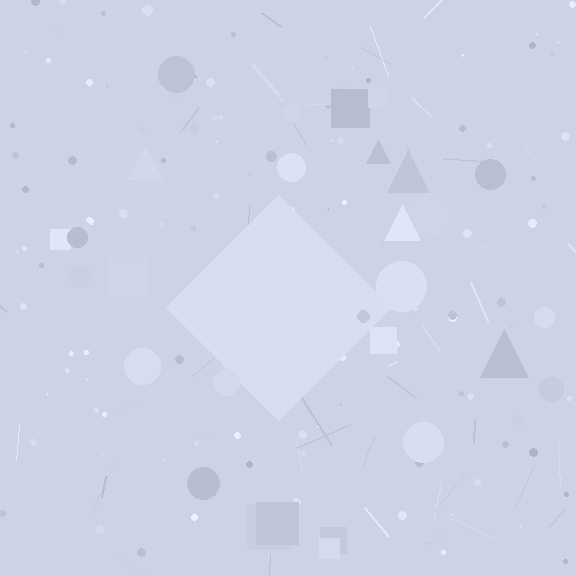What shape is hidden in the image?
A diamond is hidden in the image.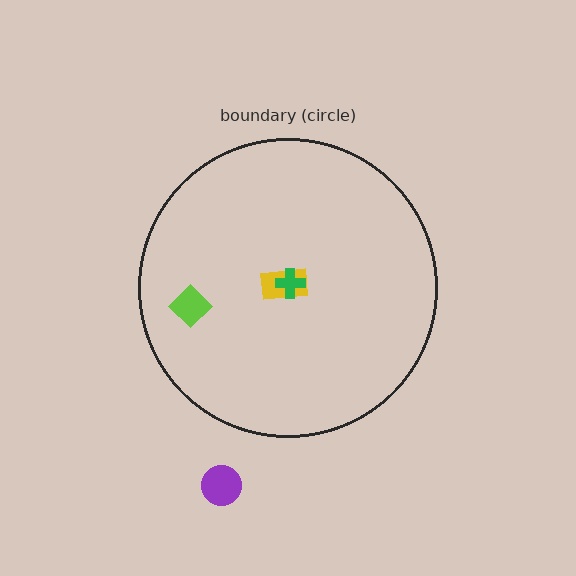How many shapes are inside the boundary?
3 inside, 1 outside.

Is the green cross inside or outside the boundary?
Inside.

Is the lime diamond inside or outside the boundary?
Inside.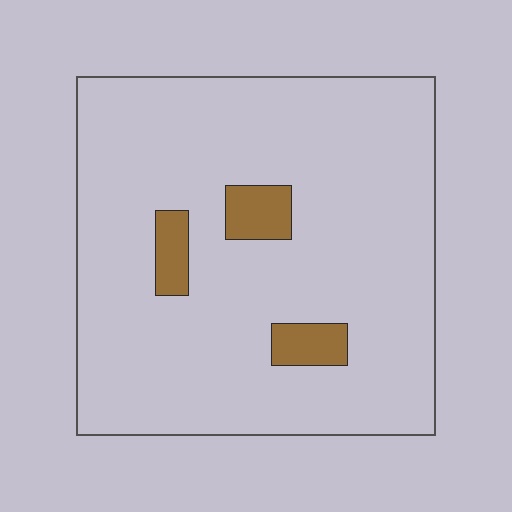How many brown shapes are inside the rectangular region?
3.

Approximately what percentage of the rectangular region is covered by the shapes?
Approximately 10%.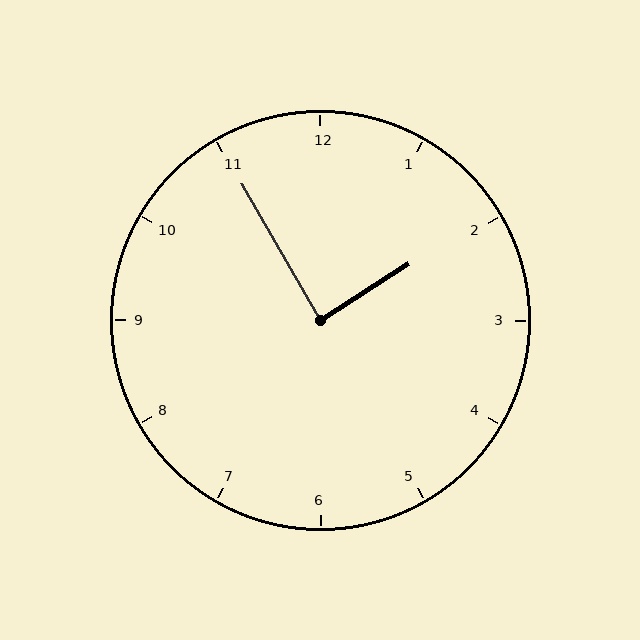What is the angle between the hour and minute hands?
Approximately 88 degrees.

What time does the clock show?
1:55.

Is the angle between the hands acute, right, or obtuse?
It is right.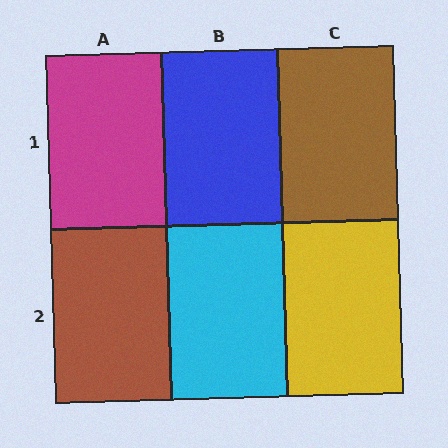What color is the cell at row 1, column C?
Brown.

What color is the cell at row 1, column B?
Blue.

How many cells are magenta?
1 cell is magenta.